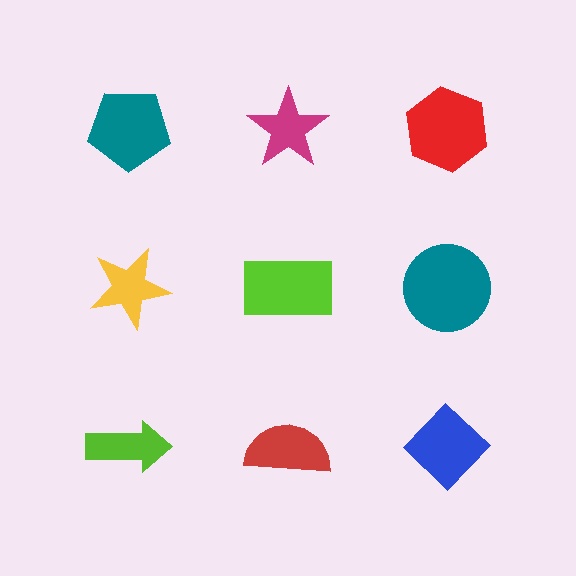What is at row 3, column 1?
A lime arrow.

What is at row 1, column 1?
A teal pentagon.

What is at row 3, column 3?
A blue diamond.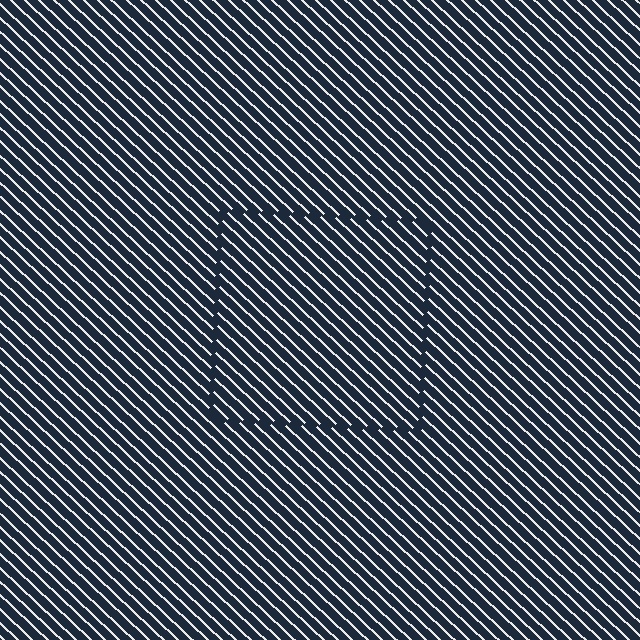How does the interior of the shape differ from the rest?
The interior of the shape contains the same grating, shifted by half a period — the contour is defined by the phase discontinuity where line-ends from the inner and outer gratings abut.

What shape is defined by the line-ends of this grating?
An illusory square. The interior of the shape contains the same grating, shifted by half a period — the contour is defined by the phase discontinuity where line-ends from the inner and outer gratings abut.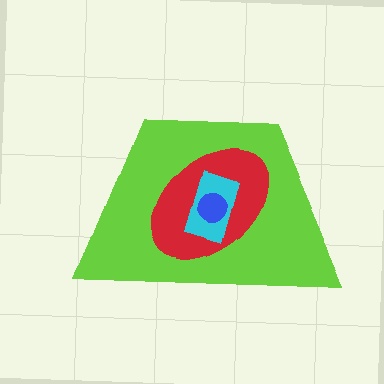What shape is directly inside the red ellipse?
The cyan rectangle.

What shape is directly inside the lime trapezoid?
The red ellipse.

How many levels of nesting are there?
4.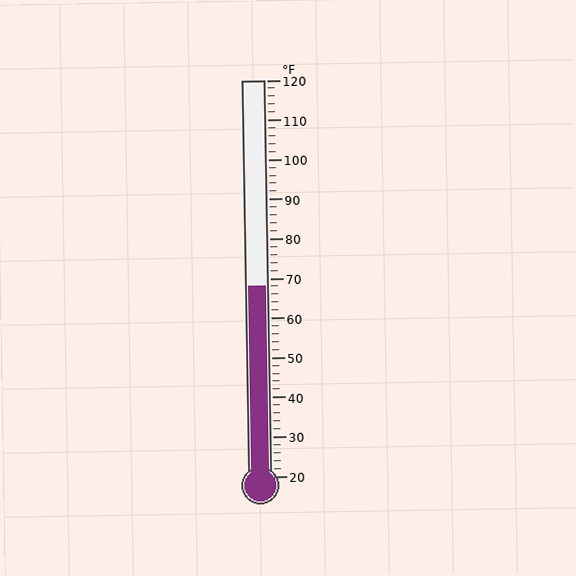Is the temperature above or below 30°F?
The temperature is above 30°F.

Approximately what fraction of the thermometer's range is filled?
The thermometer is filled to approximately 50% of its range.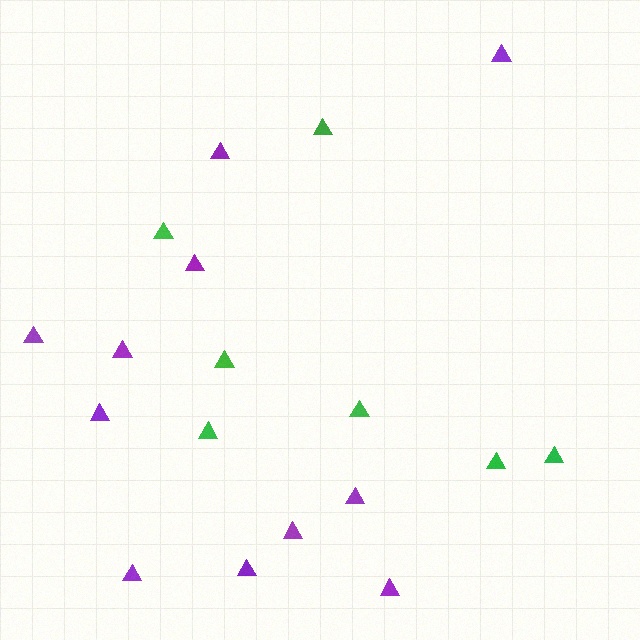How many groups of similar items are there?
There are 2 groups: one group of green triangles (7) and one group of purple triangles (11).